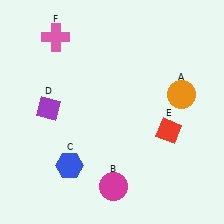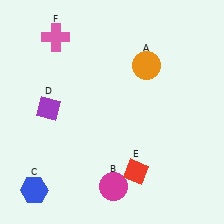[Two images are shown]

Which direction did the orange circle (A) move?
The orange circle (A) moved left.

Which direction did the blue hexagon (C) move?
The blue hexagon (C) moved left.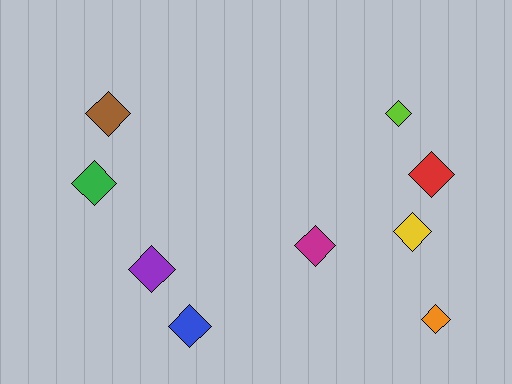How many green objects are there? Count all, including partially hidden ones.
There is 1 green object.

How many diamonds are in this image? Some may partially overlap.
There are 9 diamonds.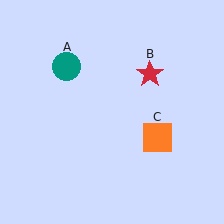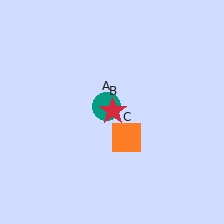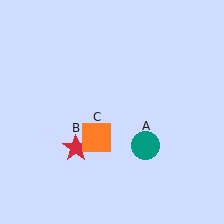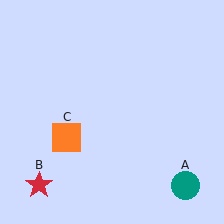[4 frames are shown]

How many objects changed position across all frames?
3 objects changed position: teal circle (object A), red star (object B), orange square (object C).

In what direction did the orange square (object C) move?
The orange square (object C) moved left.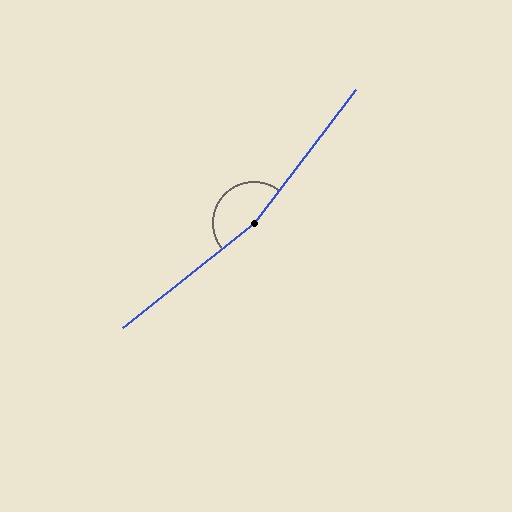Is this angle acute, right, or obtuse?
It is obtuse.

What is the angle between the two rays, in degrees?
Approximately 166 degrees.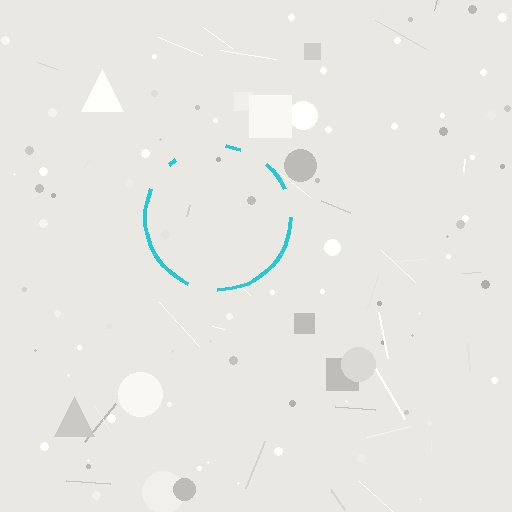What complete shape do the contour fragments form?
The contour fragments form a circle.